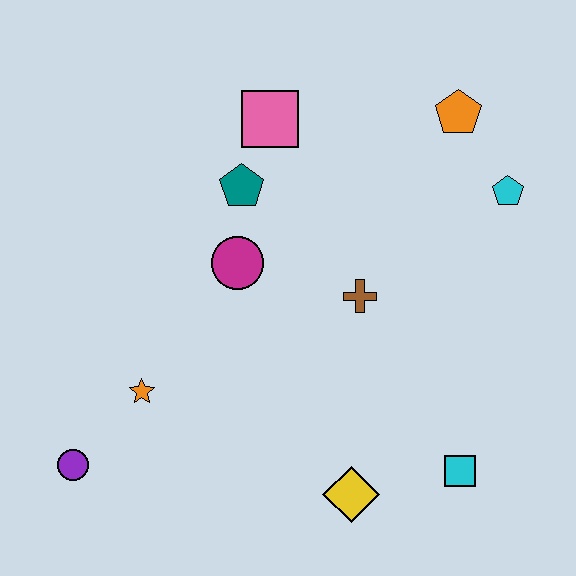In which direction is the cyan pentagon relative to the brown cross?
The cyan pentagon is to the right of the brown cross.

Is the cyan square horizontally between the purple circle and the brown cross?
No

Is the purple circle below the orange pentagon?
Yes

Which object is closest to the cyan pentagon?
The orange pentagon is closest to the cyan pentagon.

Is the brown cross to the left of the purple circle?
No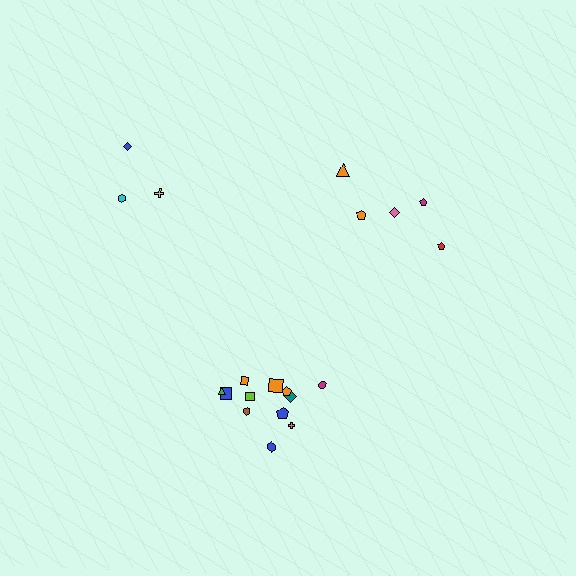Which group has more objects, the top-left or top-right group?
The top-right group.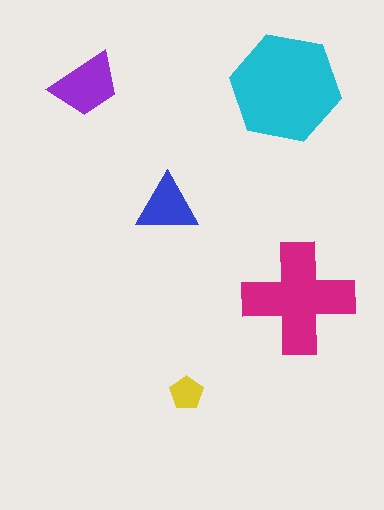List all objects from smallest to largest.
The yellow pentagon, the blue triangle, the purple trapezoid, the magenta cross, the cyan hexagon.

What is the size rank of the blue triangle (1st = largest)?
4th.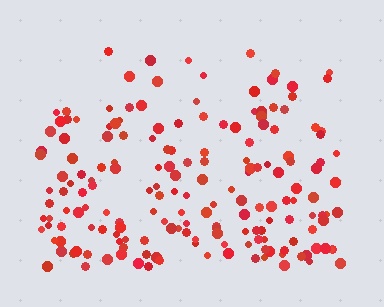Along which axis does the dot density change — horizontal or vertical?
Vertical.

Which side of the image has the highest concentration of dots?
The bottom.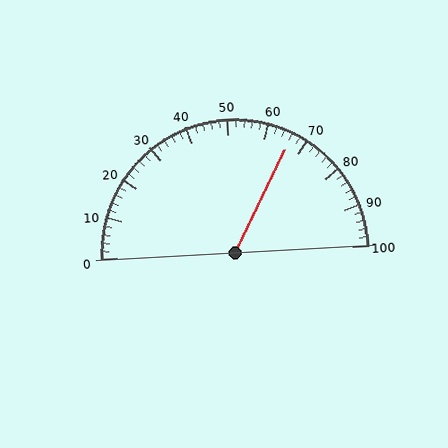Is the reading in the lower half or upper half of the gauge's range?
The reading is in the upper half of the range (0 to 100).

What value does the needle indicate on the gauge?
The needle indicates approximately 66.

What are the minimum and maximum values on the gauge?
The gauge ranges from 0 to 100.